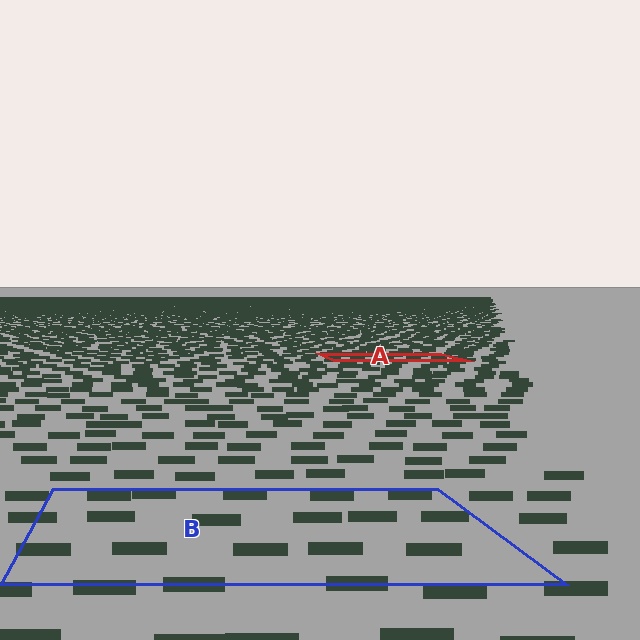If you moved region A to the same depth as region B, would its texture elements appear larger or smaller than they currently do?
They would appear larger. At a closer depth, the same texture elements are projected at a bigger on-screen size.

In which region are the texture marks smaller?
The texture marks are smaller in region A, because it is farther away.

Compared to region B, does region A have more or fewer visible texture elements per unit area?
Region A has more texture elements per unit area — they are packed more densely because it is farther away.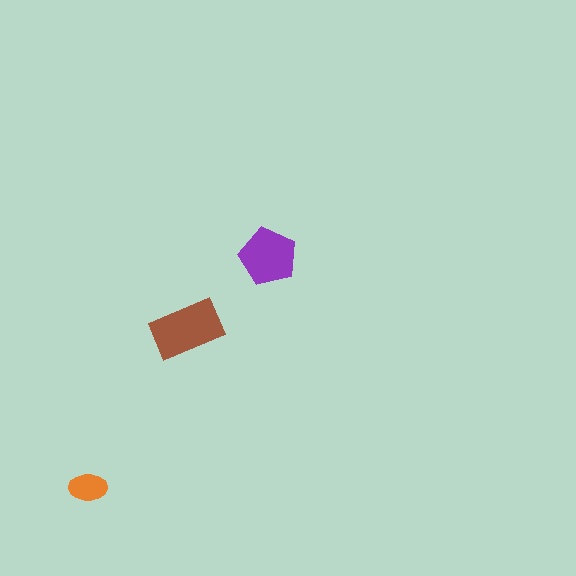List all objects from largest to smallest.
The brown rectangle, the purple pentagon, the orange ellipse.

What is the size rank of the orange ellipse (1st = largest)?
3rd.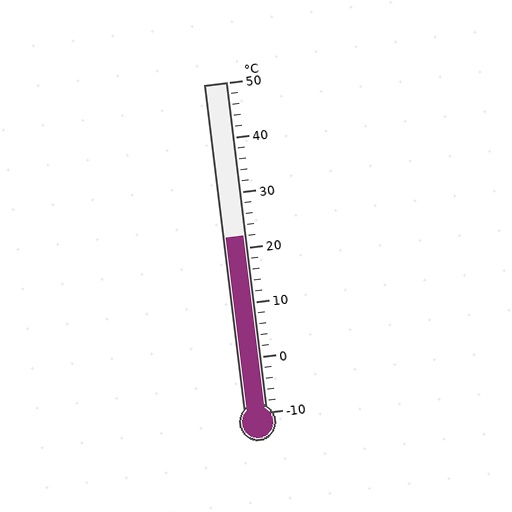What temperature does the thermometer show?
The thermometer shows approximately 22°C.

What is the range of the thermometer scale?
The thermometer scale ranges from -10°C to 50°C.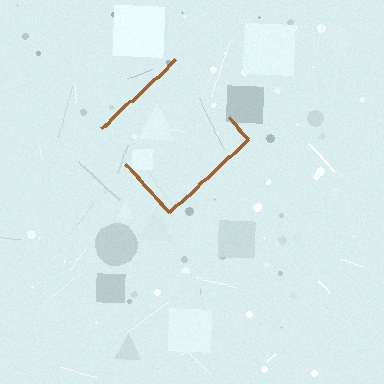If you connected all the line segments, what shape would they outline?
They would outline a diamond.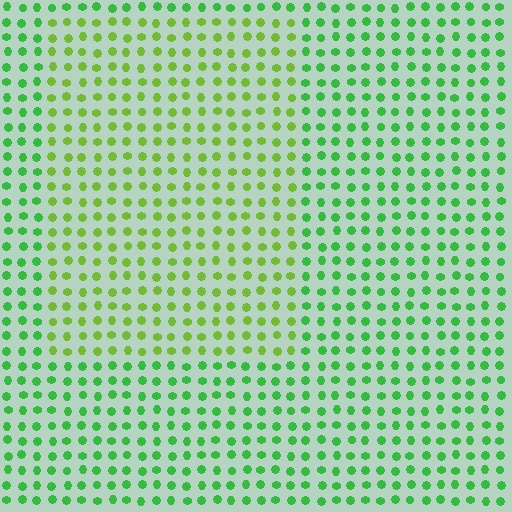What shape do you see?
I see a rectangle.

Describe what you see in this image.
The image is filled with small green elements in a uniform arrangement. A rectangle-shaped region is visible where the elements are tinted to a slightly different hue, forming a subtle color boundary.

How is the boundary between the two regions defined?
The boundary is defined purely by a slight shift in hue (about 33 degrees). Spacing, size, and orientation are identical on both sides.